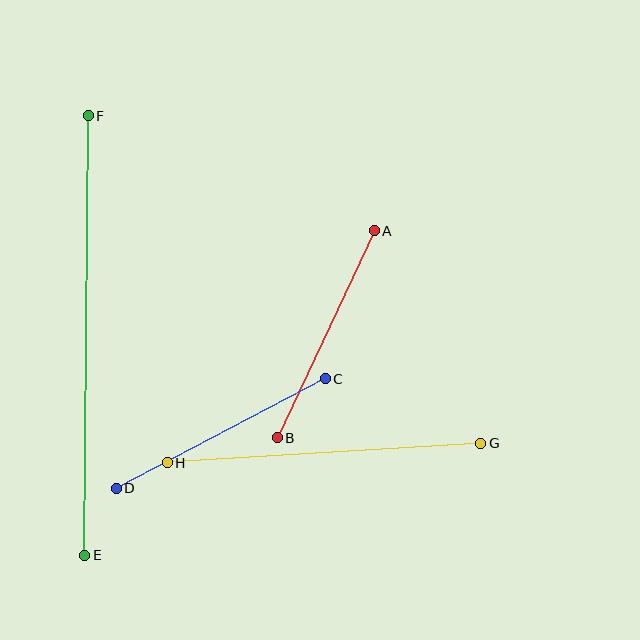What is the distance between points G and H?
The distance is approximately 314 pixels.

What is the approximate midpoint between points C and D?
The midpoint is at approximately (221, 434) pixels.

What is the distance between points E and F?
The distance is approximately 439 pixels.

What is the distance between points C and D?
The distance is approximately 236 pixels.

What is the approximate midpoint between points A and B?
The midpoint is at approximately (326, 334) pixels.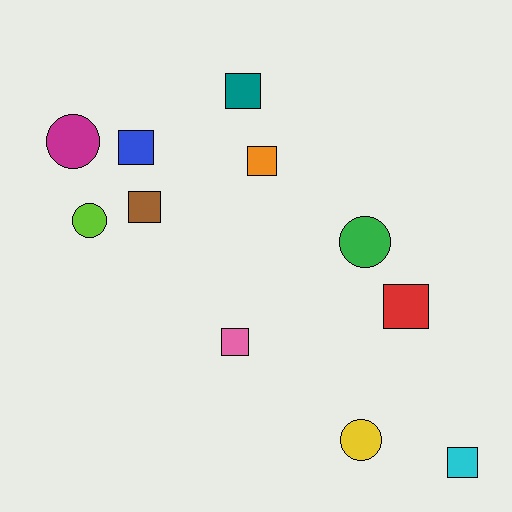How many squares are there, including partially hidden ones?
There are 7 squares.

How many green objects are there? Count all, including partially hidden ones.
There is 1 green object.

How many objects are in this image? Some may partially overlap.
There are 11 objects.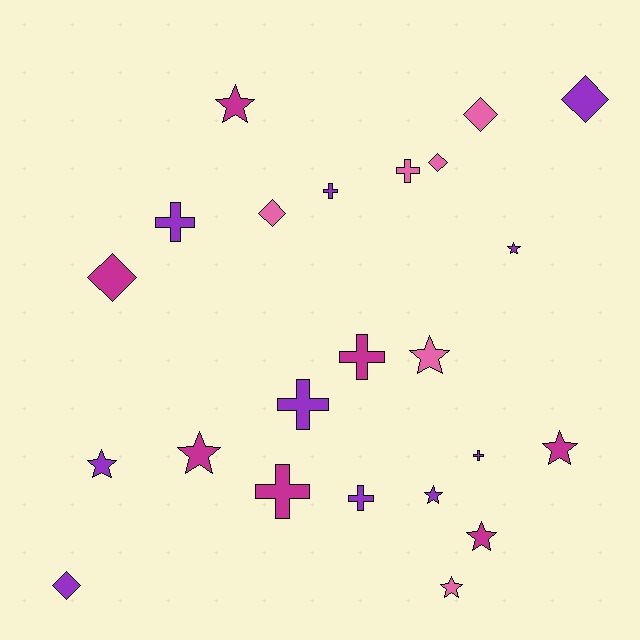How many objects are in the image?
There are 23 objects.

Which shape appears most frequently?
Star, with 9 objects.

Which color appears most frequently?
Purple, with 10 objects.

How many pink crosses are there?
There is 1 pink cross.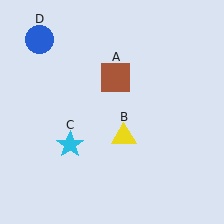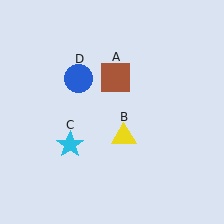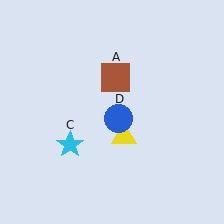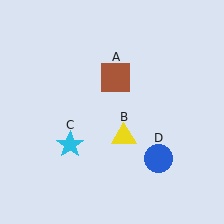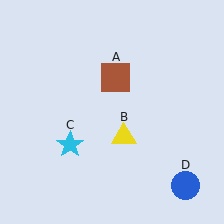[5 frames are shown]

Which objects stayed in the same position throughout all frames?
Brown square (object A) and yellow triangle (object B) and cyan star (object C) remained stationary.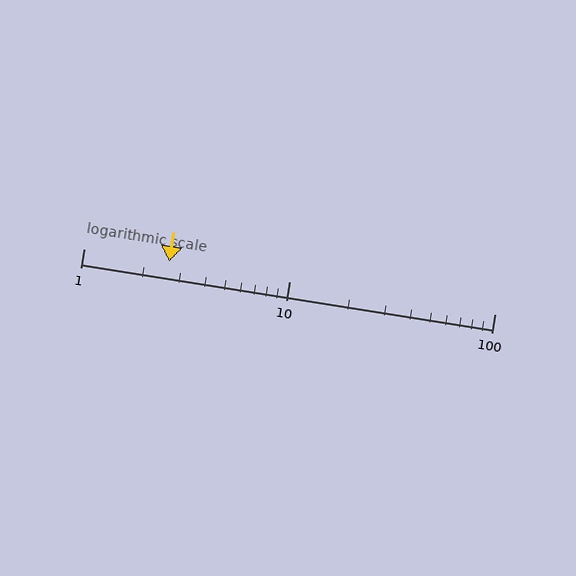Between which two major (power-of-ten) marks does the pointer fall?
The pointer is between 1 and 10.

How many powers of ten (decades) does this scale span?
The scale spans 2 decades, from 1 to 100.